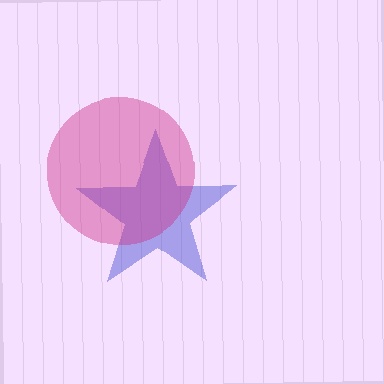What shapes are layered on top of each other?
The layered shapes are: a blue star, a magenta circle.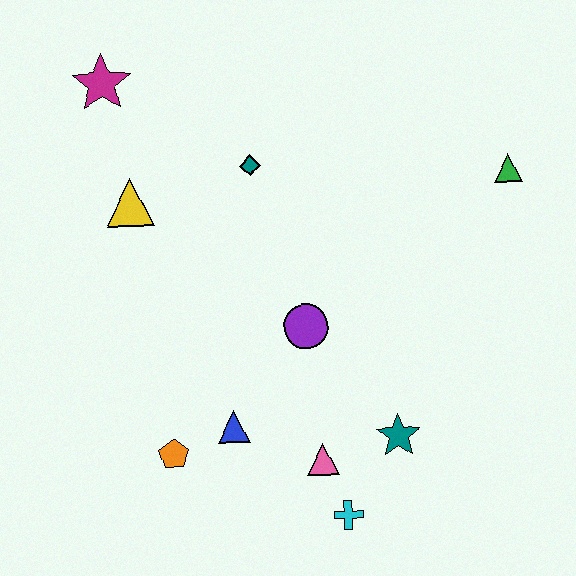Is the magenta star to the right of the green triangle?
No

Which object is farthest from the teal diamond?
The cyan cross is farthest from the teal diamond.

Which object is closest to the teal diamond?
The yellow triangle is closest to the teal diamond.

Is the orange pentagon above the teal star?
No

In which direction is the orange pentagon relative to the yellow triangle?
The orange pentagon is below the yellow triangle.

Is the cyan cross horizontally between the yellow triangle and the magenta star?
No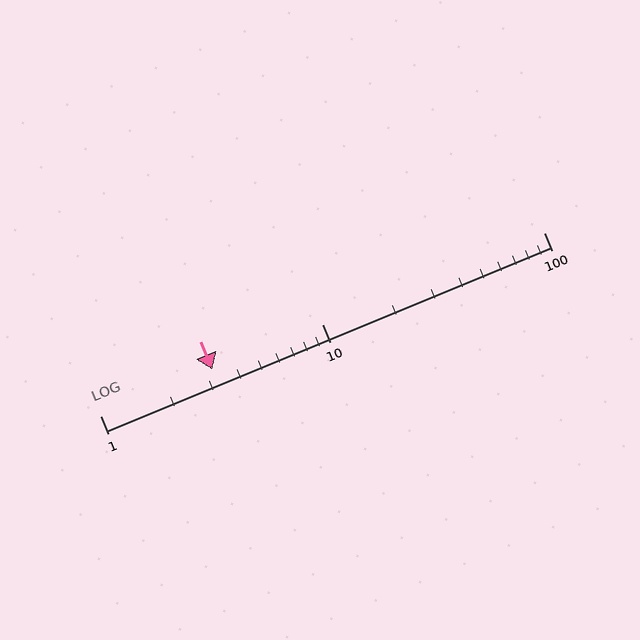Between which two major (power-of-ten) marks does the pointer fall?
The pointer is between 1 and 10.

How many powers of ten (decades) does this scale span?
The scale spans 2 decades, from 1 to 100.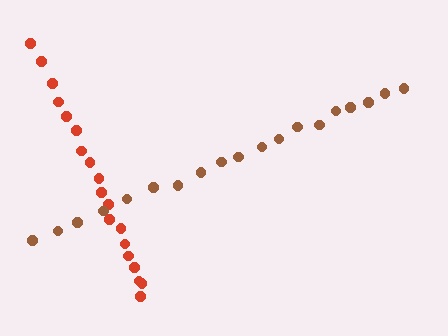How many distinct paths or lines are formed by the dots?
There are 2 distinct paths.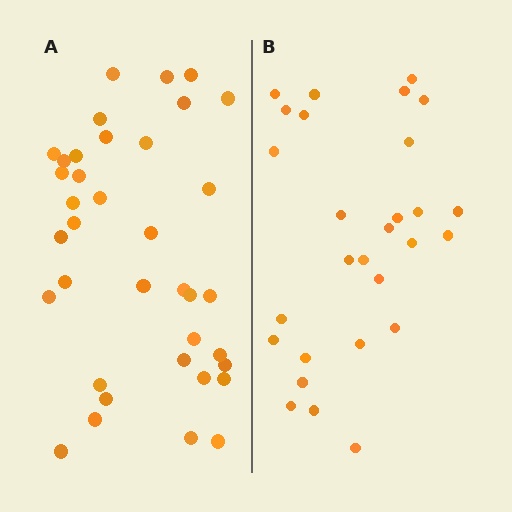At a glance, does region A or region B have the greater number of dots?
Region A (the left region) has more dots.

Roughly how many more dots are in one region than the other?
Region A has roughly 8 or so more dots than region B.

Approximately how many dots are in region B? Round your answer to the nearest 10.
About 30 dots. (The exact count is 28, which rounds to 30.)